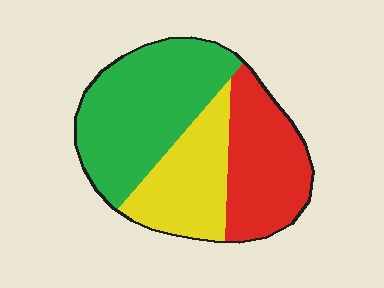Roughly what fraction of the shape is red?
Red takes up about one third (1/3) of the shape.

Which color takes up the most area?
Green, at roughly 45%.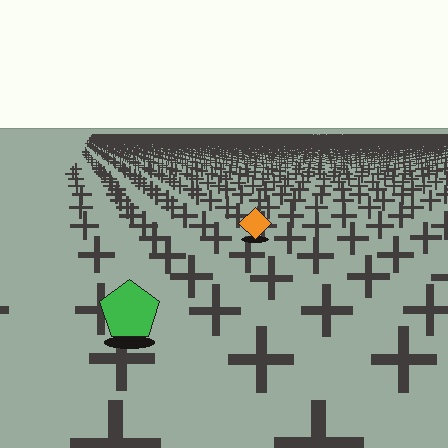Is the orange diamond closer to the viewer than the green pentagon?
No. The green pentagon is closer — you can tell from the texture gradient: the ground texture is coarser near it.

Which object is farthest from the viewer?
The orange diamond is farthest from the viewer. It appears smaller and the ground texture around it is denser.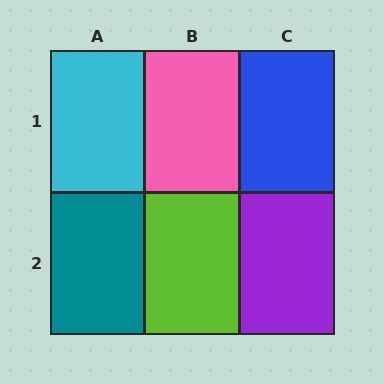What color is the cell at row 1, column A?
Cyan.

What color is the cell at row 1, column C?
Blue.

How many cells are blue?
1 cell is blue.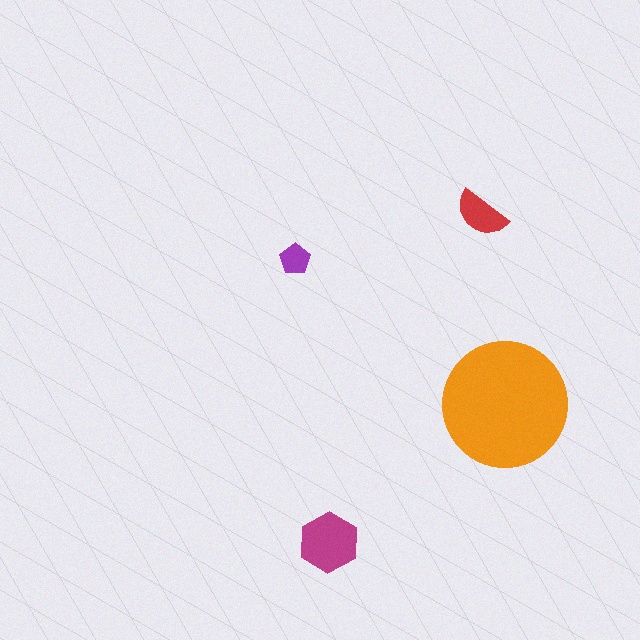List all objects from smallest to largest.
The purple pentagon, the red semicircle, the magenta hexagon, the orange circle.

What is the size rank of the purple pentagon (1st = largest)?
4th.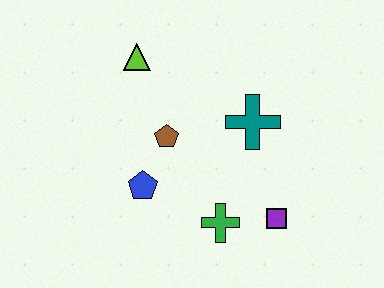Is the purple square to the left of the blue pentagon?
No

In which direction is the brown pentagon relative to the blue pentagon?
The brown pentagon is above the blue pentagon.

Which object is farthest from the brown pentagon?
The purple square is farthest from the brown pentagon.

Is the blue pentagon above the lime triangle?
No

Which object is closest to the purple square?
The green cross is closest to the purple square.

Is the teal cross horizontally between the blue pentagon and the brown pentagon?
No